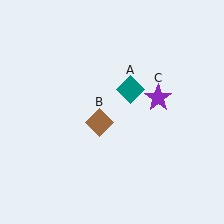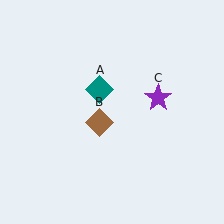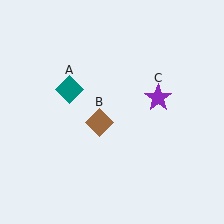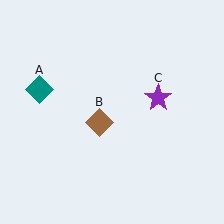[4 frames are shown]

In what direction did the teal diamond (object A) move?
The teal diamond (object A) moved left.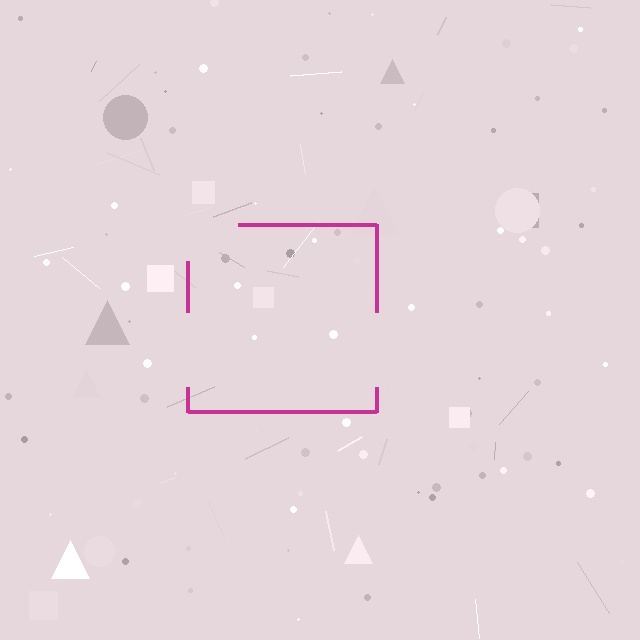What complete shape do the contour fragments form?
The contour fragments form a square.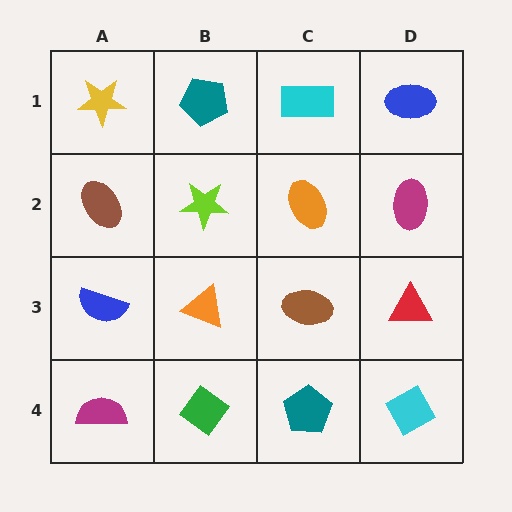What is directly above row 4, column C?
A brown ellipse.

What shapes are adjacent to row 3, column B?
A lime star (row 2, column B), a green diamond (row 4, column B), a blue semicircle (row 3, column A), a brown ellipse (row 3, column C).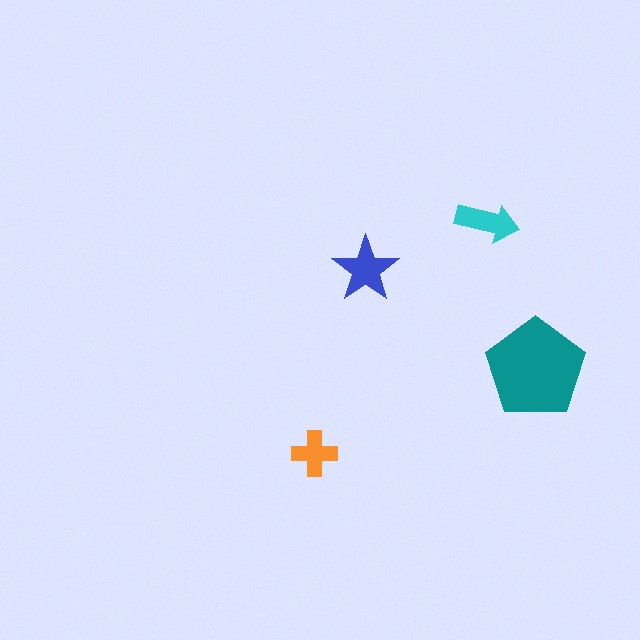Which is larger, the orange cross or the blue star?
The blue star.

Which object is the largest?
The teal pentagon.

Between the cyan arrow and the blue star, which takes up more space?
The blue star.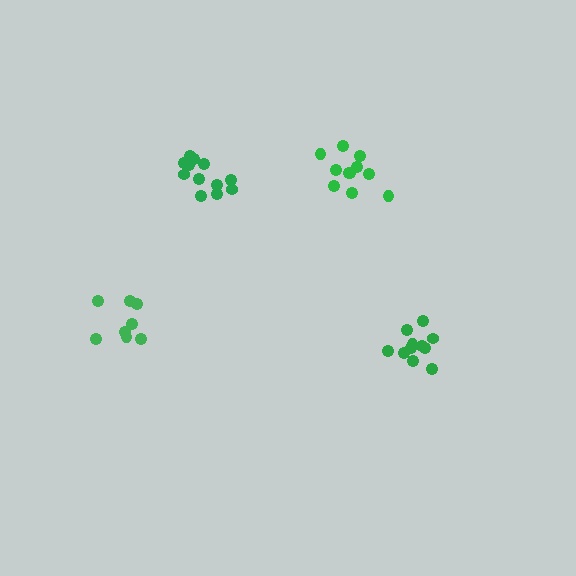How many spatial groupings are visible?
There are 4 spatial groupings.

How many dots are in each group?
Group 1: 12 dots, Group 2: 8 dots, Group 3: 11 dots, Group 4: 11 dots (42 total).